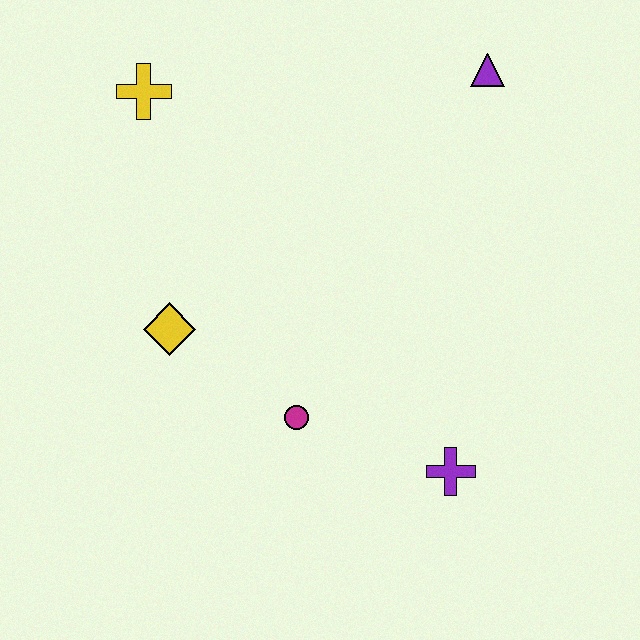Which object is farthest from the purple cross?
The yellow cross is farthest from the purple cross.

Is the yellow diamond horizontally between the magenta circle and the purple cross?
No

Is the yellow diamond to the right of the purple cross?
No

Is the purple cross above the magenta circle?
No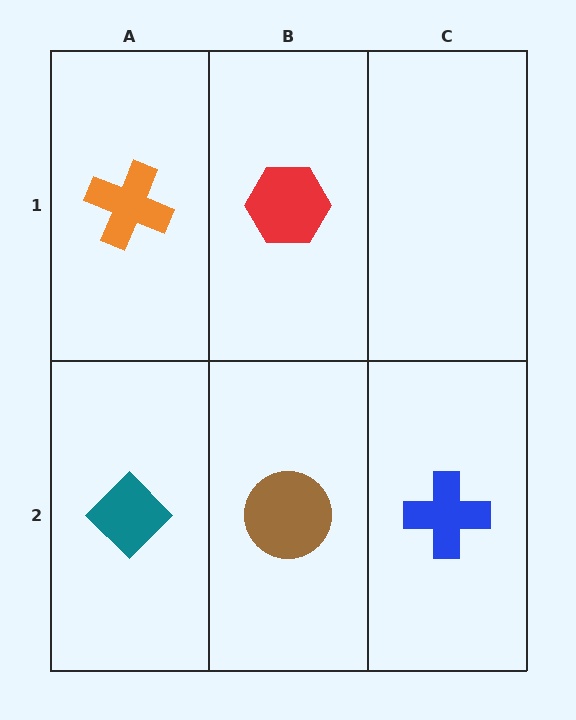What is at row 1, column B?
A red hexagon.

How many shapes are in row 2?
3 shapes.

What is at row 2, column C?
A blue cross.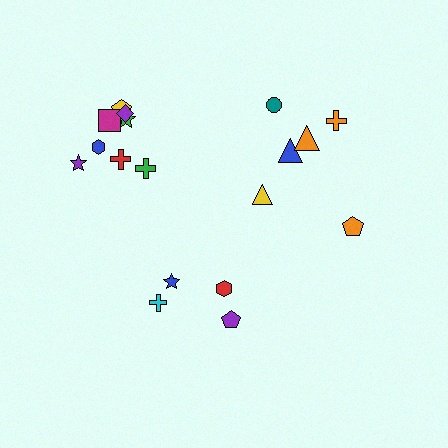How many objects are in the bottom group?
There are 4 objects.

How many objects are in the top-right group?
There are 6 objects.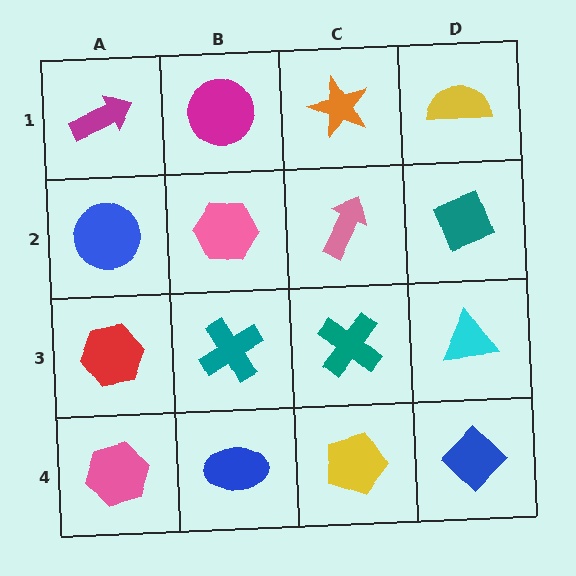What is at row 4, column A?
A pink hexagon.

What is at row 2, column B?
A pink hexagon.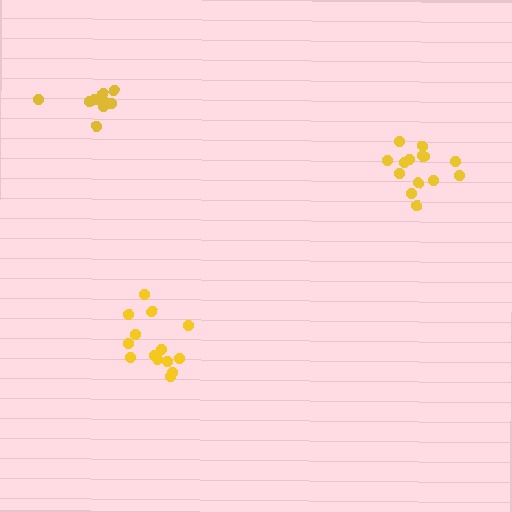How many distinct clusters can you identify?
There are 3 distinct clusters.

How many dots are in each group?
Group 1: 14 dots, Group 2: 14 dots, Group 3: 11 dots (39 total).